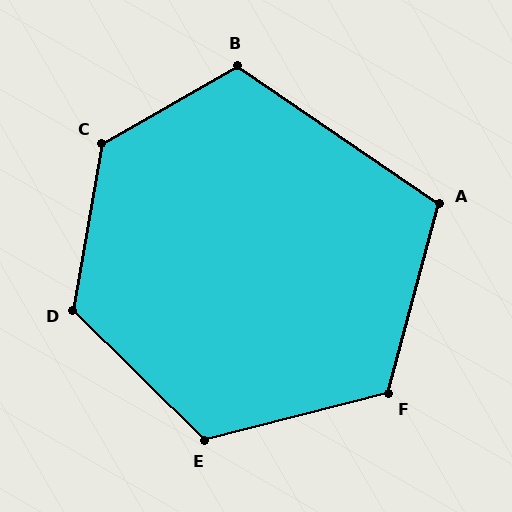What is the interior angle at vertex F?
Approximately 119 degrees (obtuse).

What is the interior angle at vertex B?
Approximately 116 degrees (obtuse).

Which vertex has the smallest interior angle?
A, at approximately 109 degrees.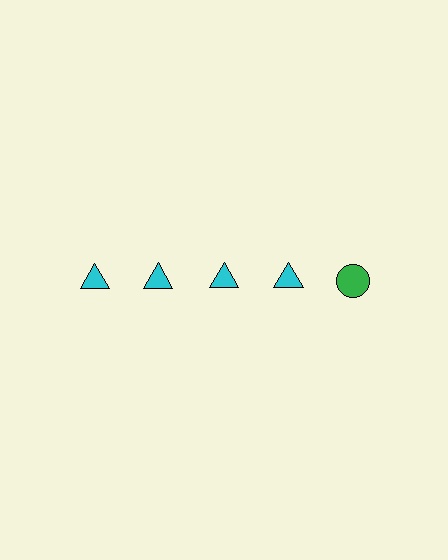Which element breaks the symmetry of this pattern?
The green circle in the top row, rightmost column breaks the symmetry. All other shapes are cyan triangles.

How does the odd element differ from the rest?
It differs in both color (green instead of cyan) and shape (circle instead of triangle).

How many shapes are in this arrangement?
There are 5 shapes arranged in a grid pattern.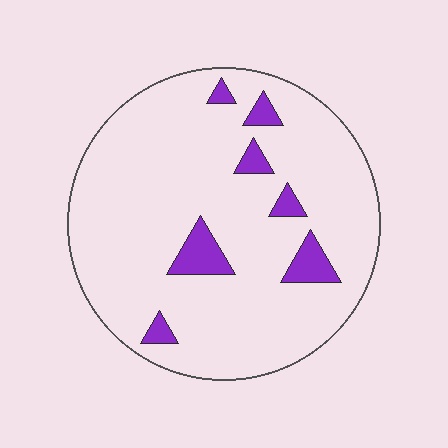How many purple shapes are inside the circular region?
7.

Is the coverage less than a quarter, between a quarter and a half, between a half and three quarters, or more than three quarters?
Less than a quarter.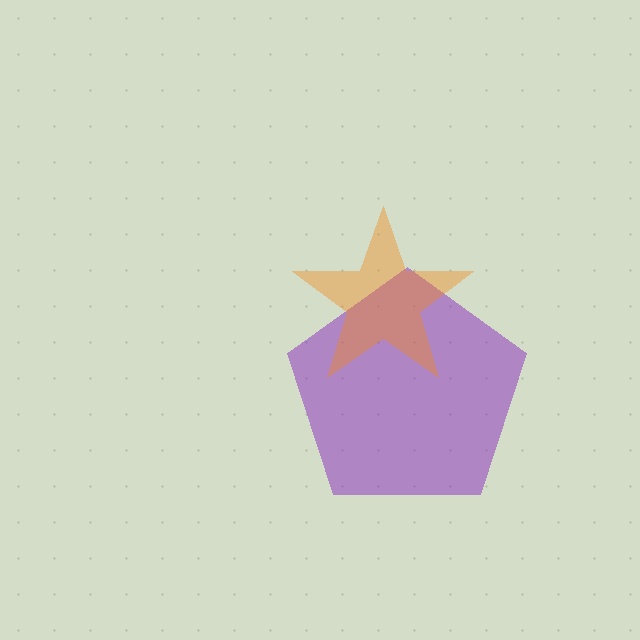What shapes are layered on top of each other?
The layered shapes are: a purple pentagon, an orange star.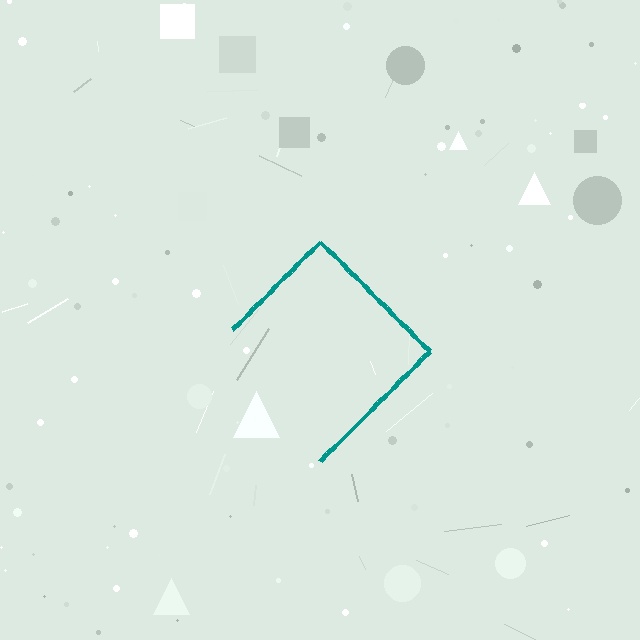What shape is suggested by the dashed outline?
The dashed outline suggests a diamond.